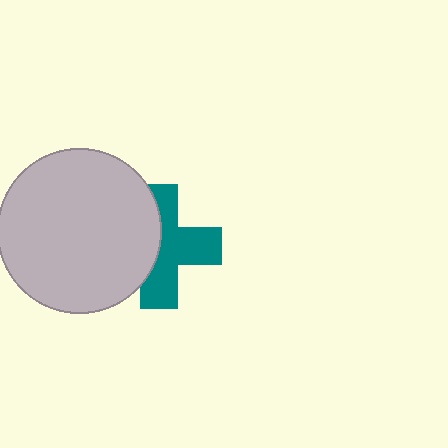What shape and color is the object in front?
The object in front is a light gray circle.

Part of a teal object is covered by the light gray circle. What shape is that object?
It is a cross.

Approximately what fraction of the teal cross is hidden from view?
Roughly 41% of the teal cross is hidden behind the light gray circle.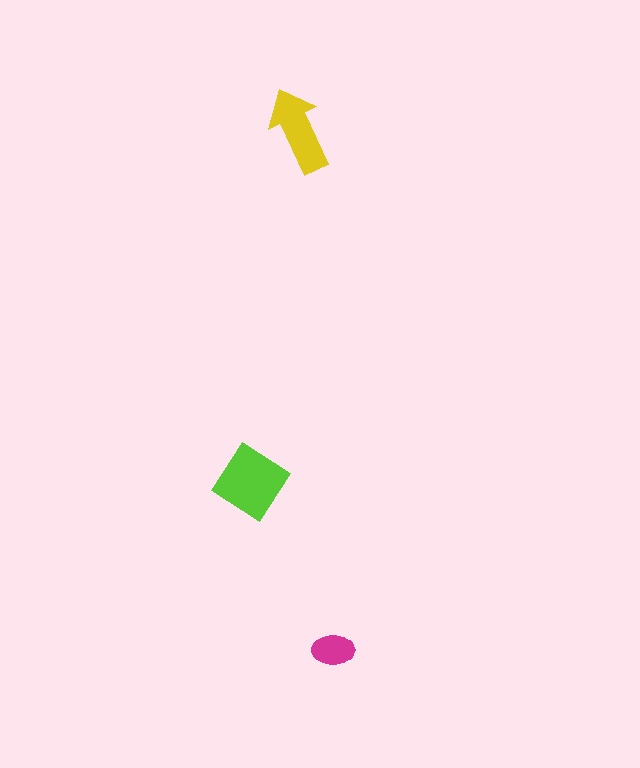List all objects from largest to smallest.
The lime diamond, the yellow arrow, the magenta ellipse.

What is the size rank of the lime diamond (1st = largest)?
1st.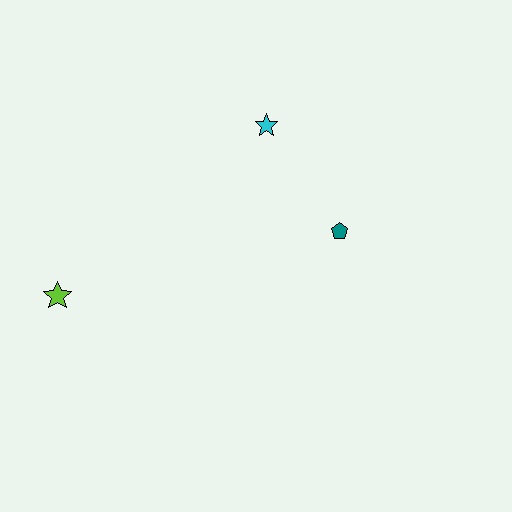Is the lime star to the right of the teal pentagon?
No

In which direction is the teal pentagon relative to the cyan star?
The teal pentagon is below the cyan star.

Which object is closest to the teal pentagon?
The cyan star is closest to the teal pentagon.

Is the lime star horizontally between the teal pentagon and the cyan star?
No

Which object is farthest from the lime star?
The teal pentagon is farthest from the lime star.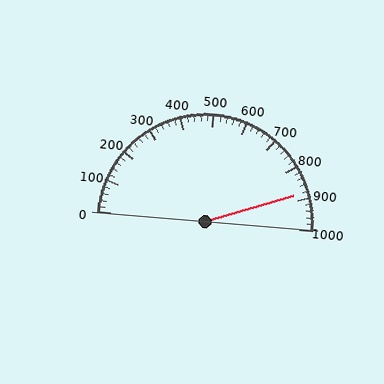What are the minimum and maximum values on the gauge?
The gauge ranges from 0 to 1000.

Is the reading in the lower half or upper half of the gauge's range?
The reading is in the upper half of the range (0 to 1000).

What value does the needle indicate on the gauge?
The needle indicates approximately 880.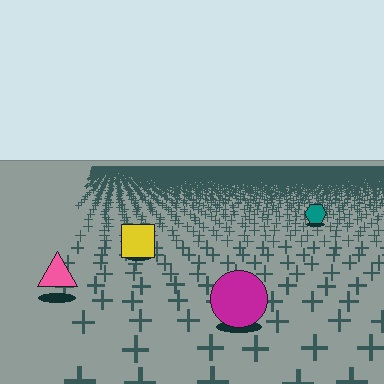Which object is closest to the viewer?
The magenta circle is closest. The texture marks near it are larger and more spread out.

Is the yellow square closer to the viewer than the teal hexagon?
Yes. The yellow square is closer — you can tell from the texture gradient: the ground texture is coarser near it.